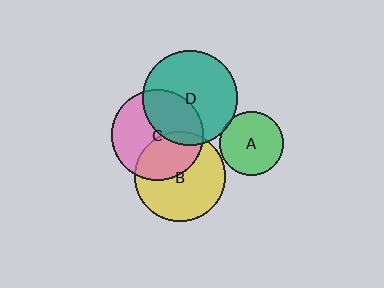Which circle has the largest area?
Circle D (teal).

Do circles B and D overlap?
Yes.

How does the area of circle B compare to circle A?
Approximately 2.0 times.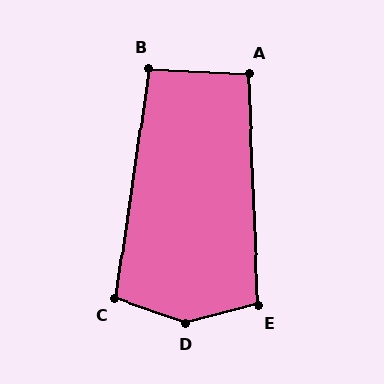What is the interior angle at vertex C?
Approximately 101 degrees (obtuse).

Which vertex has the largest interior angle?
D, at approximately 147 degrees.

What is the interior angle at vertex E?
Approximately 102 degrees (obtuse).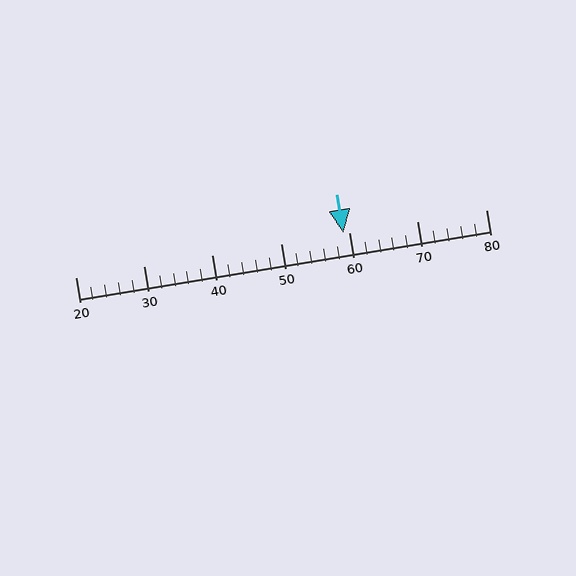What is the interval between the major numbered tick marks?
The major tick marks are spaced 10 units apart.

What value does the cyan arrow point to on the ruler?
The cyan arrow points to approximately 59.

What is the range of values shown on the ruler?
The ruler shows values from 20 to 80.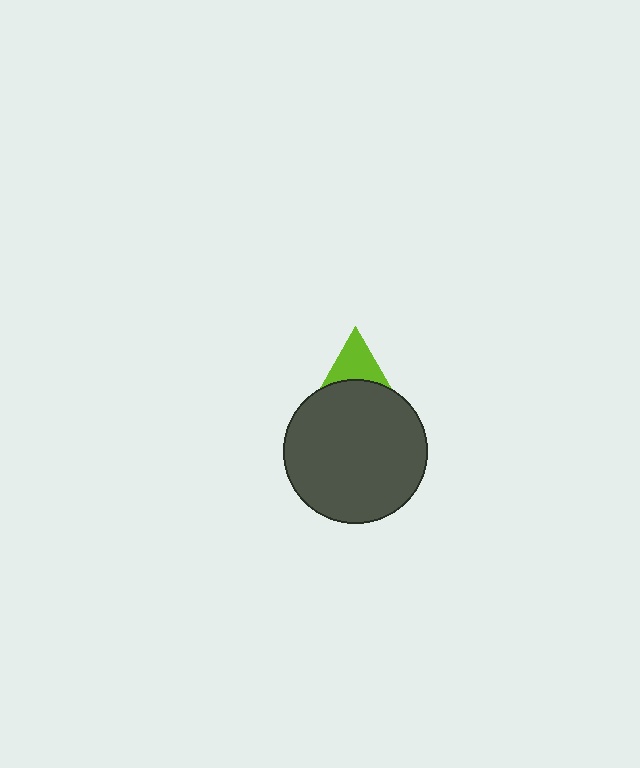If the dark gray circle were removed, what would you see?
You would see the complete lime triangle.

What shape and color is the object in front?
The object in front is a dark gray circle.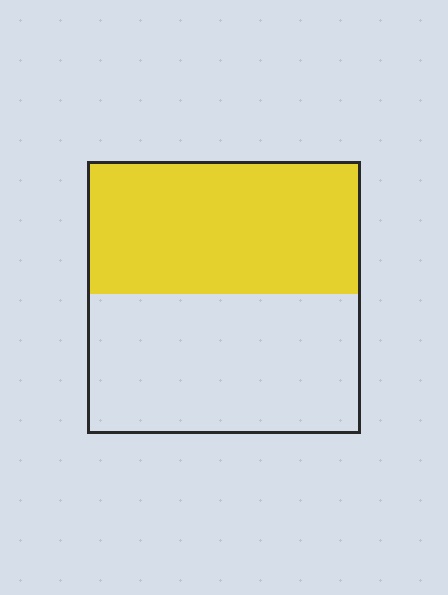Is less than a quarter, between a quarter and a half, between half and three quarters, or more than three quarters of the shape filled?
Between a quarter and a half.